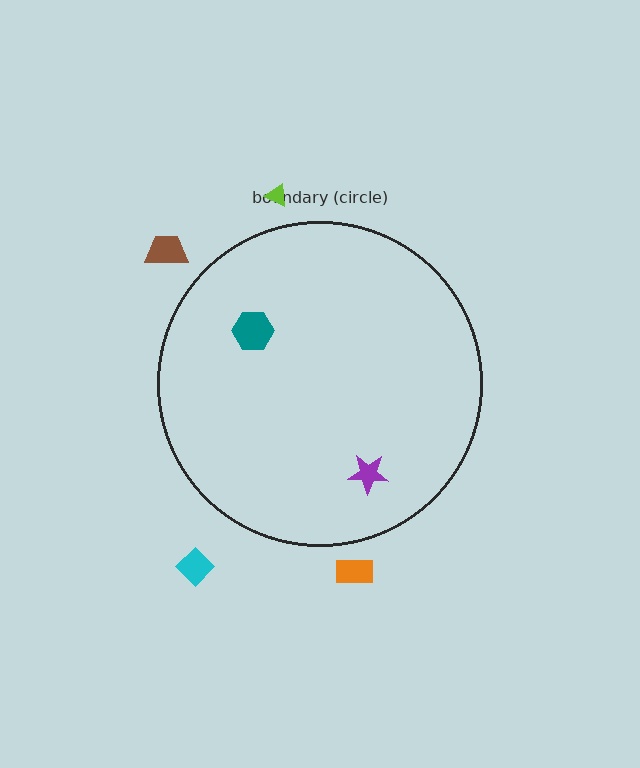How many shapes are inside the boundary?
2 inside, 4 outside.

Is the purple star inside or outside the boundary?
Inside.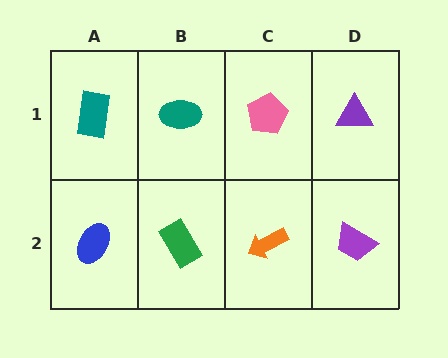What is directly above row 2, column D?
A purple triangle.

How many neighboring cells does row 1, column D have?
2.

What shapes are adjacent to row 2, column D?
A purple triangle (row 1, column D), an orange arrow (row 2, column C).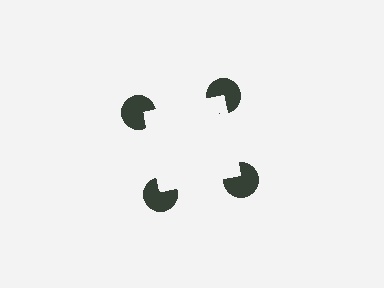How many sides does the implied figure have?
4 sides.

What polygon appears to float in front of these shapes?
An illusory square — its edges are inferred from the aligned wedge cuts in the pac-man discs, not physically drawn.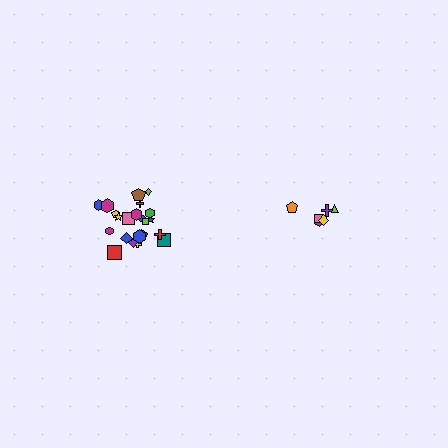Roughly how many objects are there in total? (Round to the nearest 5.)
Roughly 30 objects in total.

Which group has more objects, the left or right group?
The left group.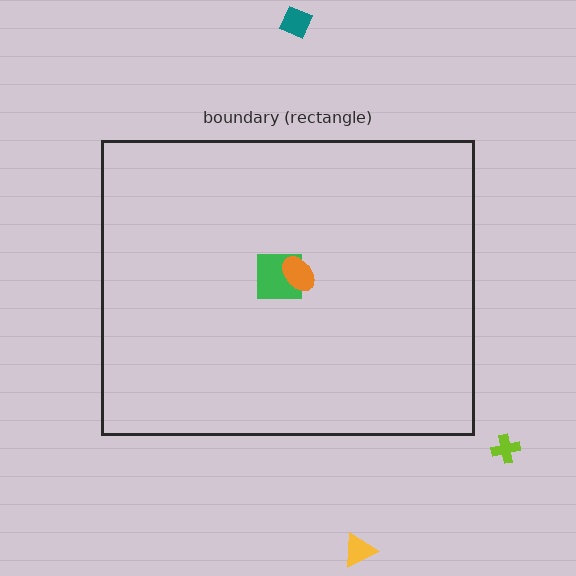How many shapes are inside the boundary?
2 inside, 3 outside.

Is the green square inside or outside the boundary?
Inside.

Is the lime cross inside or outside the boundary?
Outside.